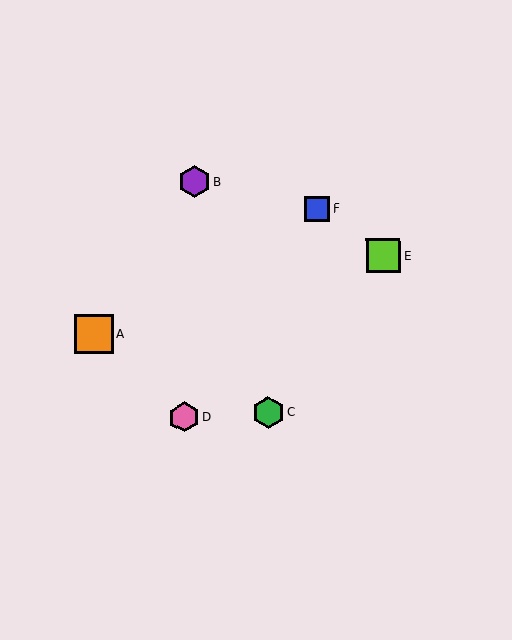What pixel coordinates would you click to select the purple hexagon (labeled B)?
Click at (195, 182) to select the purple hexagon B.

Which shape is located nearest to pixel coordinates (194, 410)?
The pink hexagon (labeled D) at (184, 417) is nearest to that location.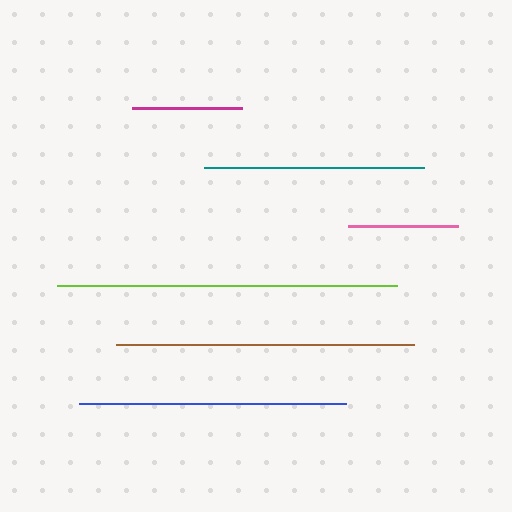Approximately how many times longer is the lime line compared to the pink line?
The lime line is approximately 3.1 times the length of the pink line.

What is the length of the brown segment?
The brown segment is approximately 298 pixels long.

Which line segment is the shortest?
The magenta line is the shortest at approximately 109 pixels.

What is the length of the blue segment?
The blue segment is approximately 267 pixels long.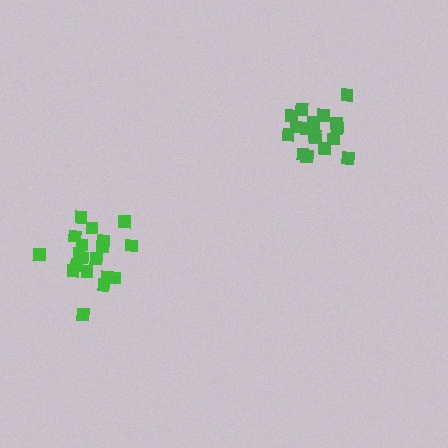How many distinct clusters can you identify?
There are 2 distinct clusters.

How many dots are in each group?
Group 1: 17 dots, Group 2: 19 dots (36 total).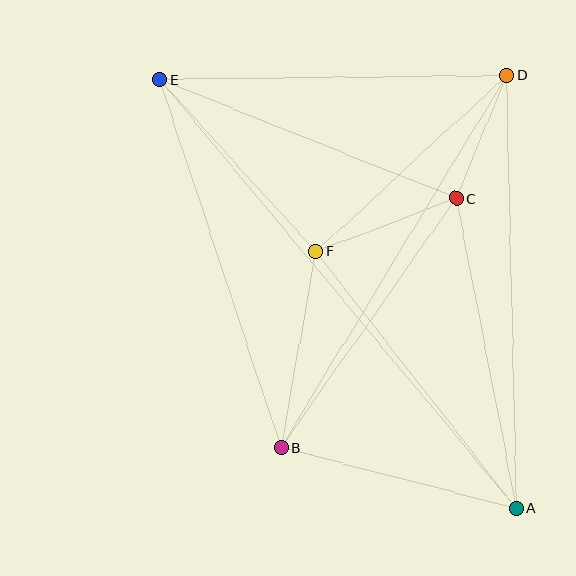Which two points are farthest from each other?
Points A and E are farthest from each other.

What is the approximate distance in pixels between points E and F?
The distance between E and F is approximately 233 pixels.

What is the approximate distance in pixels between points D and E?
The distance between D and E is approximately 347 pixels.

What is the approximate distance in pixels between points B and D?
The distance between B and D is approximately 435 pixels.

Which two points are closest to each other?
Points C and D are closest to each other.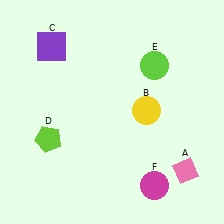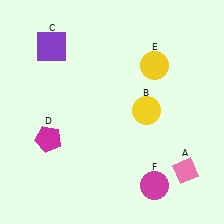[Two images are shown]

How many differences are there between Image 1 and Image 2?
There are 2 differences between the two images.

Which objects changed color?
D changed from lime to magenta. E changed from lime to yellow.